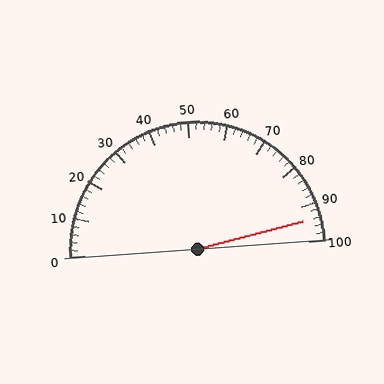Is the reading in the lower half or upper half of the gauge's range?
The reading is in the upper half of the range (0 to 100).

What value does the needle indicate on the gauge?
The needle indicates approximately 94.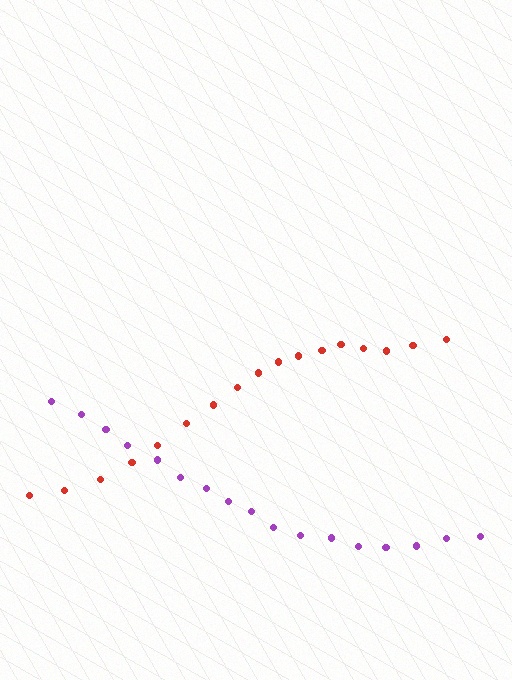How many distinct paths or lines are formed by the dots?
There are 2 distinct paths.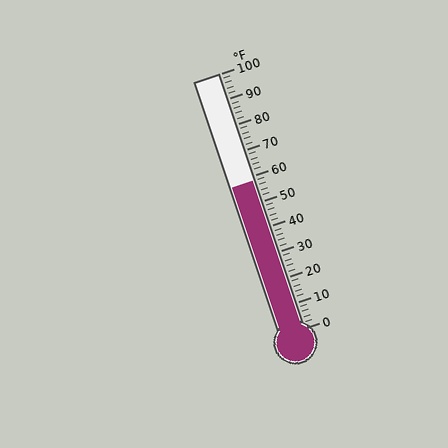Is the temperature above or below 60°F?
The temperature is below 60°F.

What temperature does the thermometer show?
The thermometer shows approximately 58°F.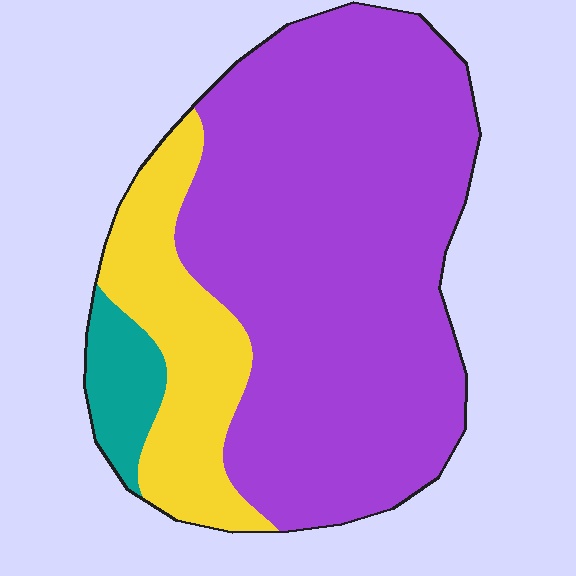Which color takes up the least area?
Teal, at roughly 5%.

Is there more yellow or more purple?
Purple.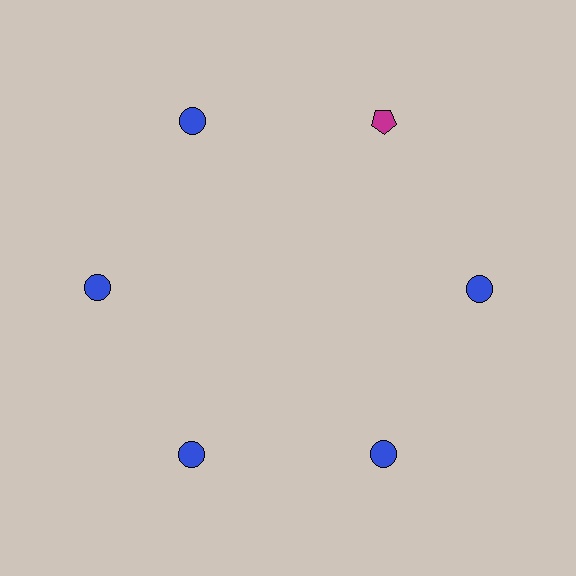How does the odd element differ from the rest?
It differs in both color (magenta instead of blue) and shape (pentagon instead of circle).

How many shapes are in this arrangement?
There are 6 shapes arranged in a ring pattern.